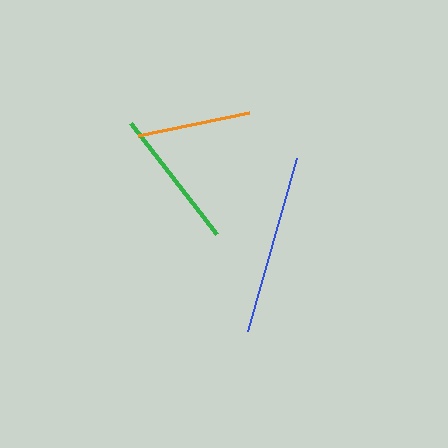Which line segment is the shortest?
The orange line is the shortest at approximately 113 pixels.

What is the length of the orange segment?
The orange segment is approximately 113 pixels long.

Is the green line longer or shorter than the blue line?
The blue line is longer than the green line.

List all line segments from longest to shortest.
From longest to shortest: blue, green, orange.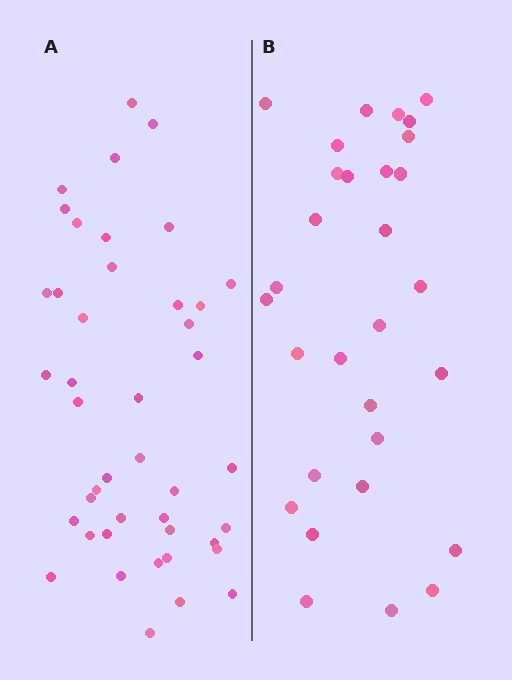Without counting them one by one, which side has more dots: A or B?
Region A (the left region) has more dots.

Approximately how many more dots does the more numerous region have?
Region A has approximately 15 more dots than region B.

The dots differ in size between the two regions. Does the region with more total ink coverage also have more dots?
No. Region B has more total ink coverage because its dots are larger, but region A actually contains more individual dots. Total area can be misleading — the number of items is what matters here.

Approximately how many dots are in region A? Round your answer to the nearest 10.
About 40 dots. (The exact count is 43, which rounds to 40.)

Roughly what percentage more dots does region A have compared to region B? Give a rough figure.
About 45% more.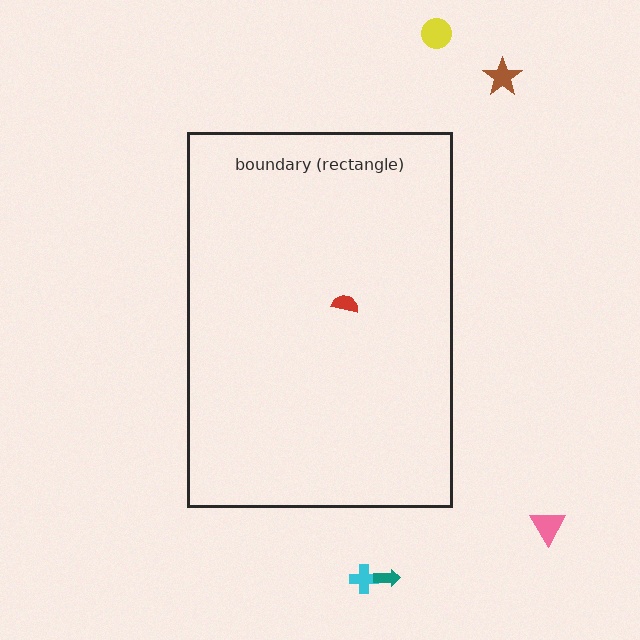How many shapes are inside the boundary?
1 inside, 5 outside.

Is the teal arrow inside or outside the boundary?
Outside.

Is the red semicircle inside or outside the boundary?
Inside.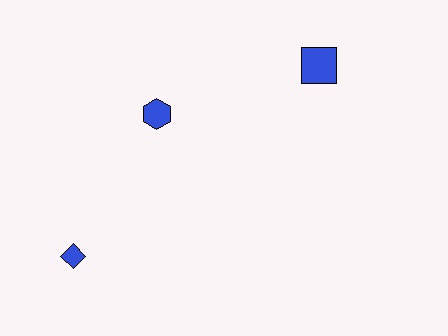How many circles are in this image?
There are no circles.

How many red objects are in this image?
There are no red objects.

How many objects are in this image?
There are 3 objects.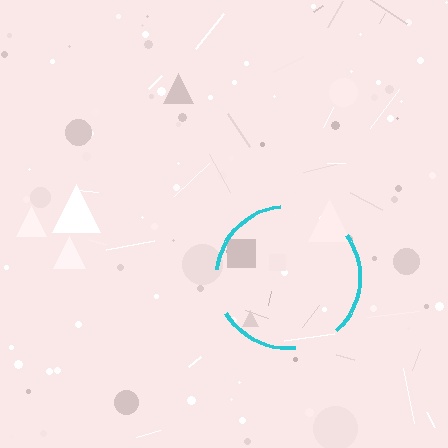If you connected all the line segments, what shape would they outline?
They would outline a circle.